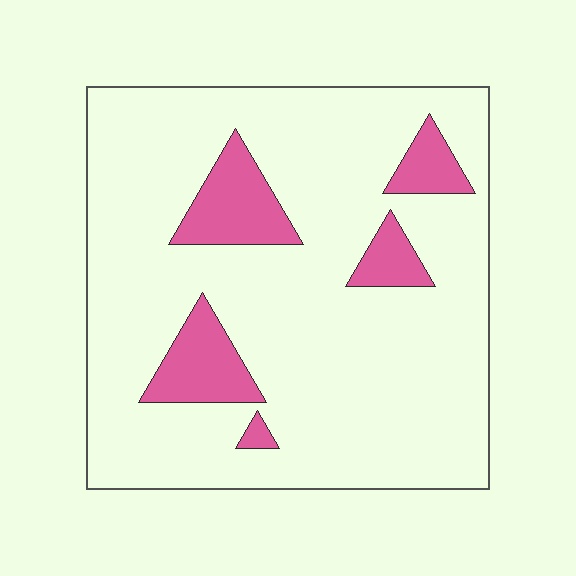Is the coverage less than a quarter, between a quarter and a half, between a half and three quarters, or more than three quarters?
Less than a quarter.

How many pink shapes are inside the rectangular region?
5.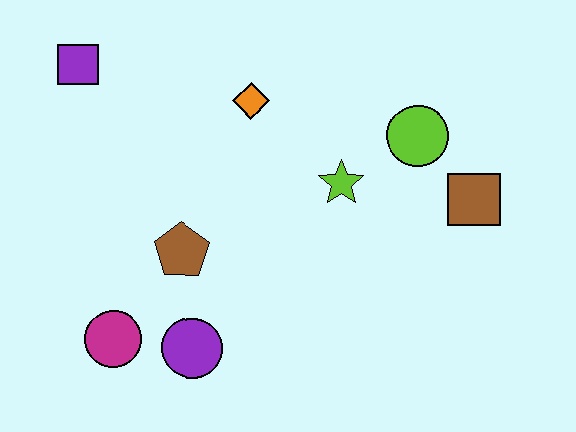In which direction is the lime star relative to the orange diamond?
The lime star is to the right of the orange diamond.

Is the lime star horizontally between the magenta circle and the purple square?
No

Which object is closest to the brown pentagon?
The purple circle is closest to the brown pentagon.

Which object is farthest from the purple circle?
The brown square is farthest from the purple circle.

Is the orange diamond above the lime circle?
Yes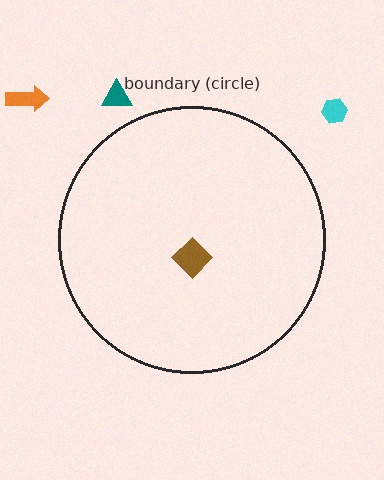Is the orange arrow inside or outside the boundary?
Outside.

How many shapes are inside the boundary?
1 inside, 3 outside.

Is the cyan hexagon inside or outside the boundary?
Outside.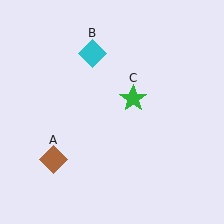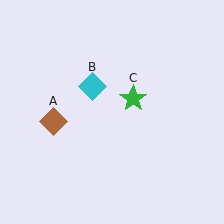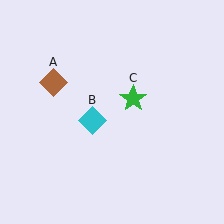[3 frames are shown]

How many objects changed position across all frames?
2 objects changed position: brown diamond (object A), cyan diamond (object B).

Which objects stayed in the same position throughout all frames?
Green star (object C) remained stationary.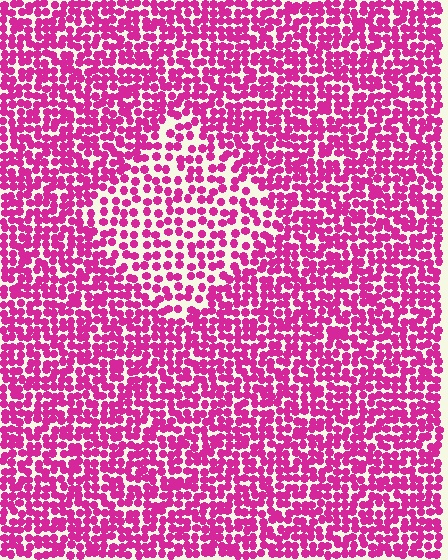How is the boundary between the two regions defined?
The boundary is defined by a change in element density (approximately 1.7x ratio). All elements are the same color, size, and shape.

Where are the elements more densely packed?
The elements are more densely packed outside the diamond boundary.